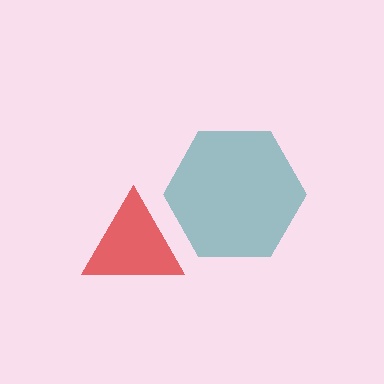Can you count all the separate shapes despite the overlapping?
Yes, there are 2 separate shapes.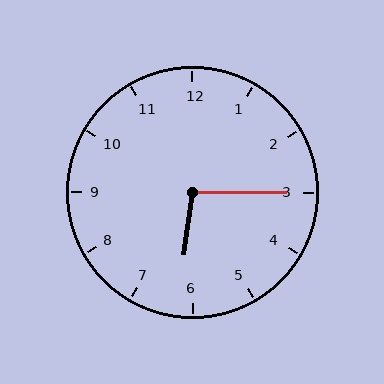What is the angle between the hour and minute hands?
Approximately 98 degrees.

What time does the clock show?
6:15.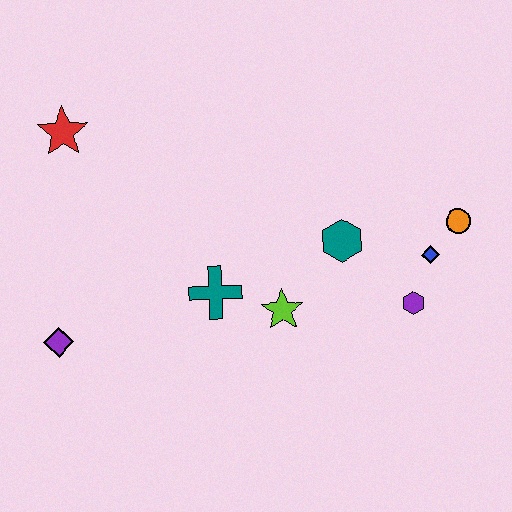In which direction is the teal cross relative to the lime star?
The teal cross is to the left of the lime star.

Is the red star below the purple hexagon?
No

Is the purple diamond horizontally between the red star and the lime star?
No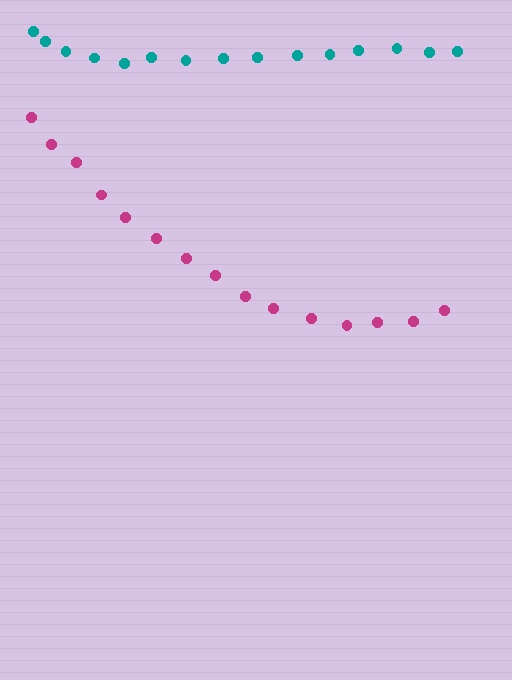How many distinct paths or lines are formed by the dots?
There are 2 distinct paths.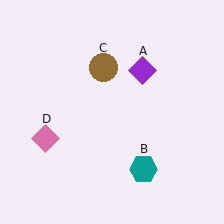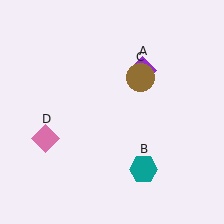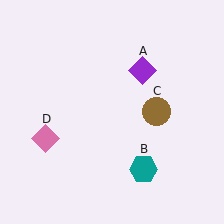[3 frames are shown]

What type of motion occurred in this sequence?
The brown circle (object C) rotated clockwise around the center of the scene.